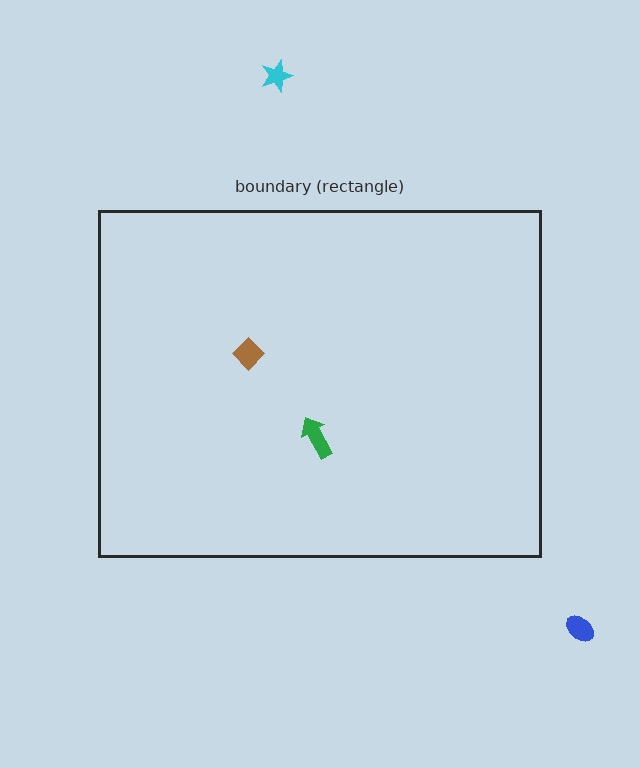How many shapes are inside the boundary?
2 inside, 2 outside.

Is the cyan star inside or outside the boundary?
Outside.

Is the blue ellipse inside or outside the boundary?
Outside.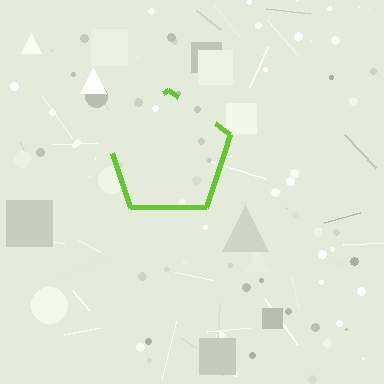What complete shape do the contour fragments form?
The contour fragments form a pentagon.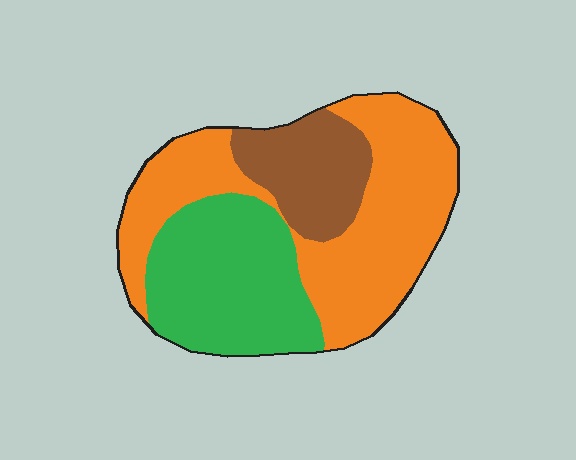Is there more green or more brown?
Green.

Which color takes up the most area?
Orange, at roughly 50%.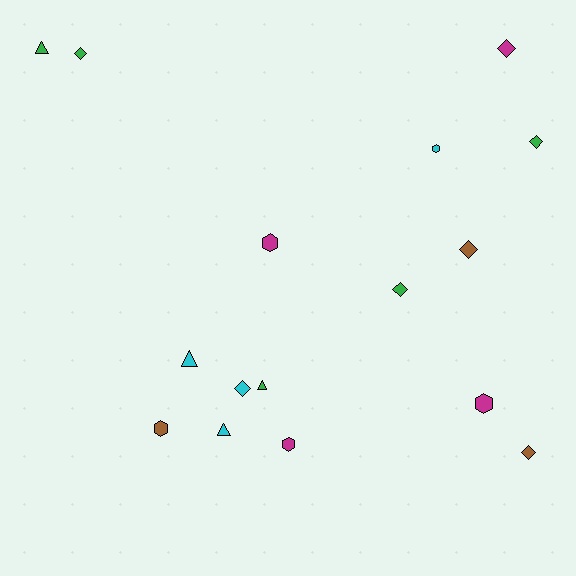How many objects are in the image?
There are 16 objects.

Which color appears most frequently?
Green, with 5 objects.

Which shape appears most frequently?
Diamond, with 7 objects.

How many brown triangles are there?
There are no brown triangles.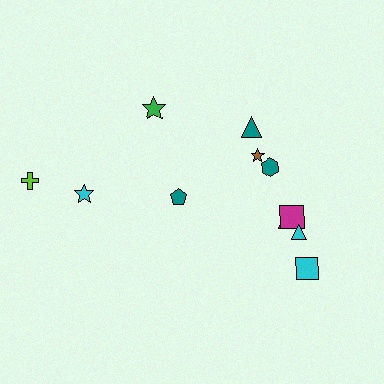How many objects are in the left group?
There are 4 objects.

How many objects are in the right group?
There are 7 objects.